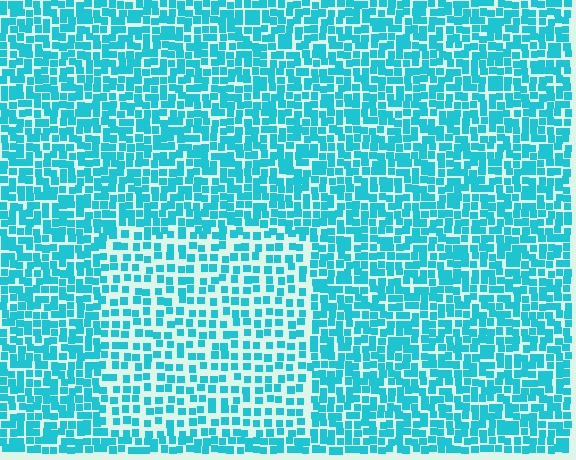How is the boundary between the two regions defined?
The boundary is defined by a change in element density (approximately 1.7x ratio). All elements are the same color, size, and shape.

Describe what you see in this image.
The image contains small cyan elements arranged at two different densities. A rectangle-shaped region is visible where the elements are less densely packed than the surrounding area.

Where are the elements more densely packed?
The elements are more densely packed outside the rectangle boundary.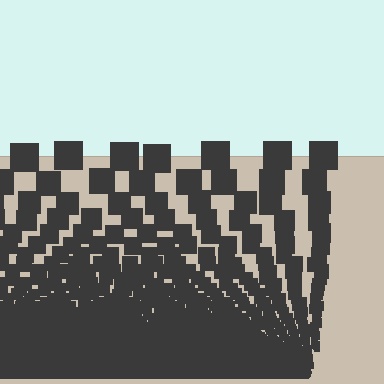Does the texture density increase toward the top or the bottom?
Density increases toward the bottom.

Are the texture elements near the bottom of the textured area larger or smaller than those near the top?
Smaller. The gradient is inverted — elements near the bottom are smaller and denser.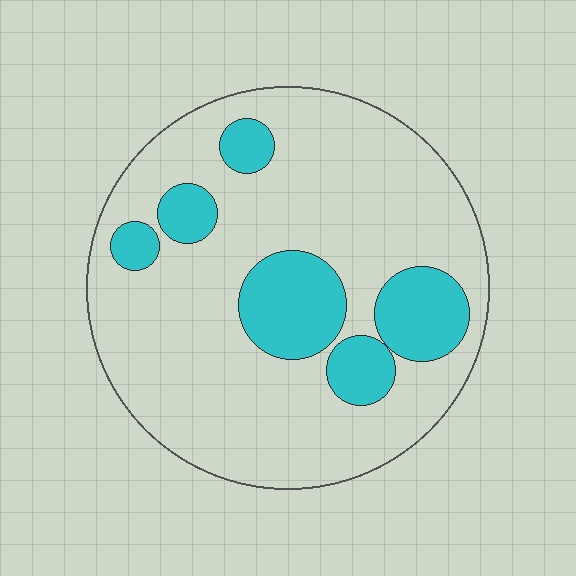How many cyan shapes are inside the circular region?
6.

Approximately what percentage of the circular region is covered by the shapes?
Approximately 20%.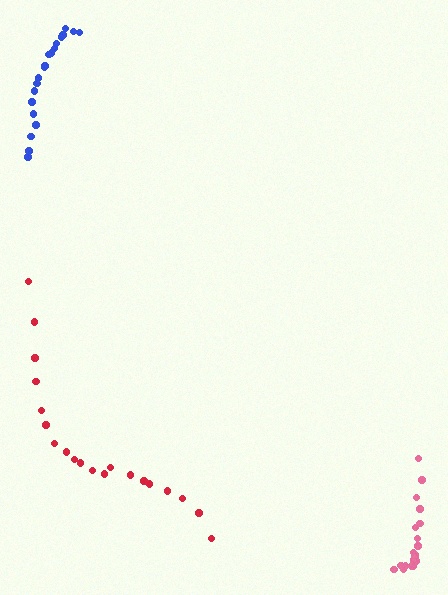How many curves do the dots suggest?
There are 3 distinct paths.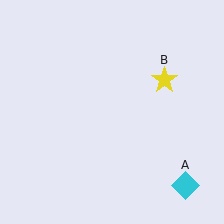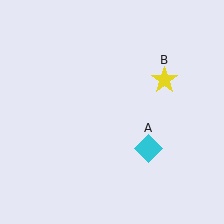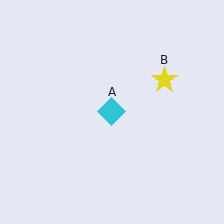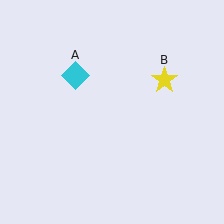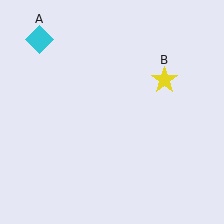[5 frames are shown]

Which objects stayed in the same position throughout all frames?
Yellow star (object B) remained stationary.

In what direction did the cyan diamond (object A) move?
The cyan diamond (object A) moved up and to the left.